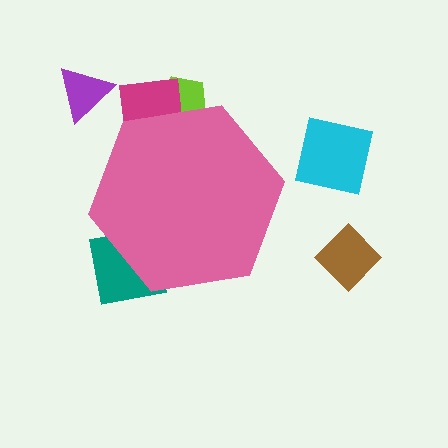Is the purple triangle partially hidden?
No, the purple triangle is fully visible.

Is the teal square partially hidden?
Yes, the teal square is partially hidden behind the pink hexagon.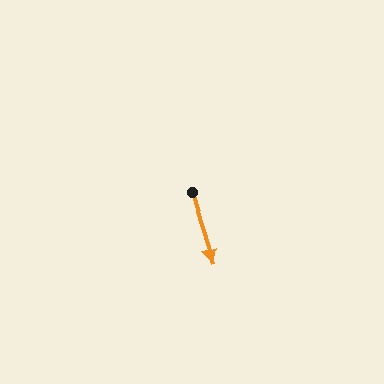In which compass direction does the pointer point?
South.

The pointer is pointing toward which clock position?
Roughly 5 o'clock.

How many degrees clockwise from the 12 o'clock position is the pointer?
Approximately 162 degrees.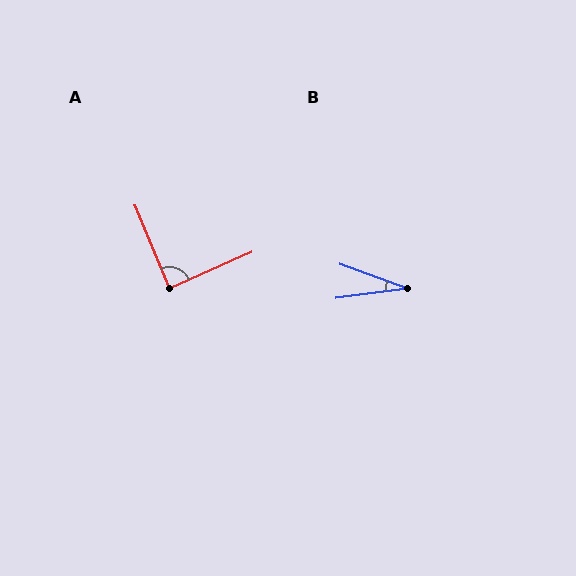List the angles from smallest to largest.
B (27°), A (89°).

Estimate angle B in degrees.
Approximately 27 degrees.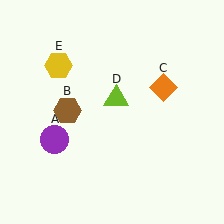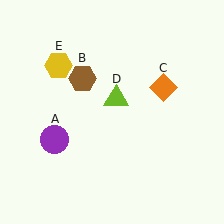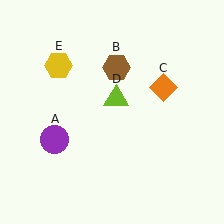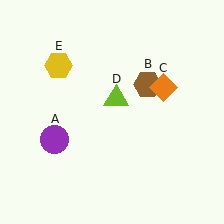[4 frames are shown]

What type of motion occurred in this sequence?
The brown hexagon (object B) rotated clockwise around the center of the scene.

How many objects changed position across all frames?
1 object changed position: brown hexagon (object B).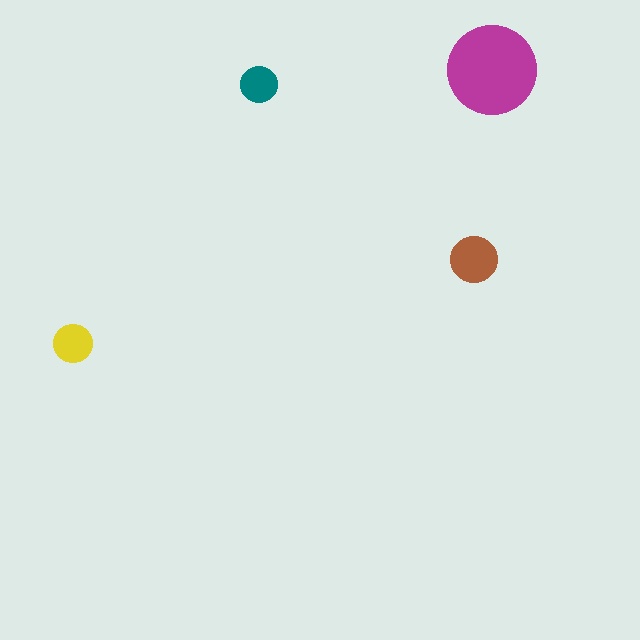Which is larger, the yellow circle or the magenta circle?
The magenta one.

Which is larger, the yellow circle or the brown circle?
The brown one.